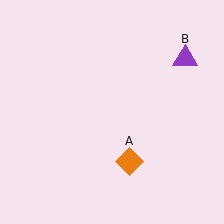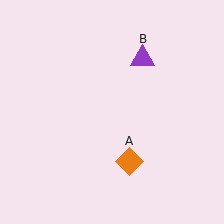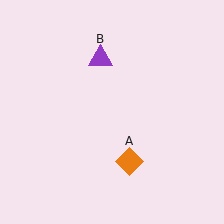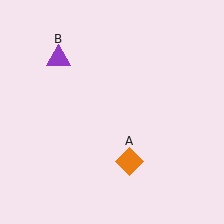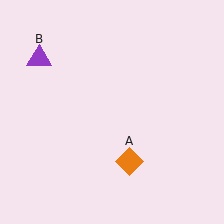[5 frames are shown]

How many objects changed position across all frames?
1 object changed position: purple triangle (object B).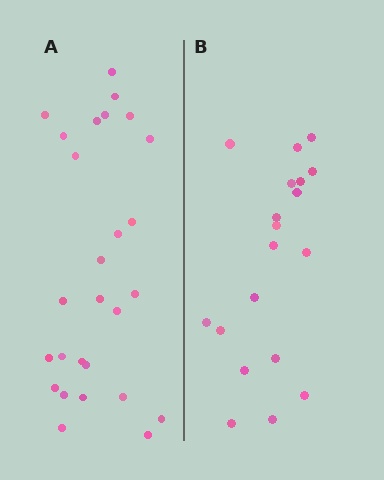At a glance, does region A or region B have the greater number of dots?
Region A (the left region) has more dots.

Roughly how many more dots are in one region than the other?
Region A has roughly 8 or so more dots than region B.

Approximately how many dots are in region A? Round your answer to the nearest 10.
About 30 dots. (The exact count is 27, which rounds to 30.)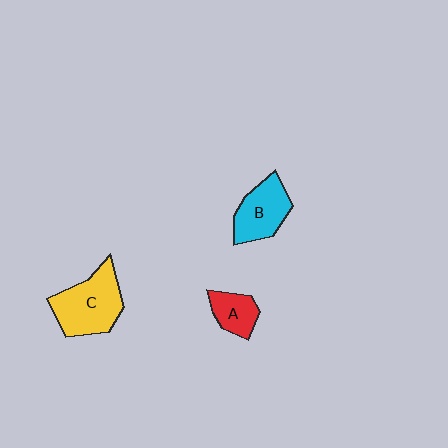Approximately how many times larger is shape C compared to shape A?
Approximately 2.1 times.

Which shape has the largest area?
Shape C (yellow).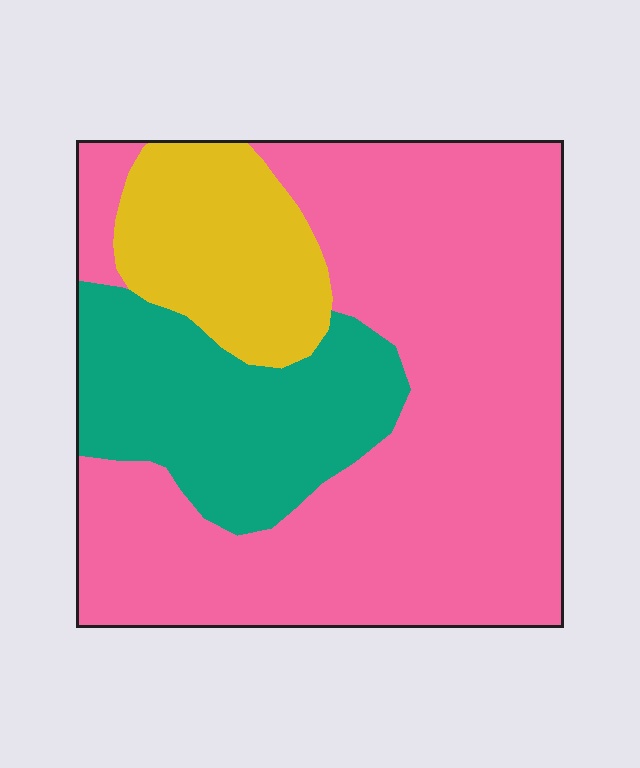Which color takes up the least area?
Yellow, at roughly 15%.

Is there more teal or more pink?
Pink.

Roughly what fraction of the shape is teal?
Teal covers around 20% of the shape.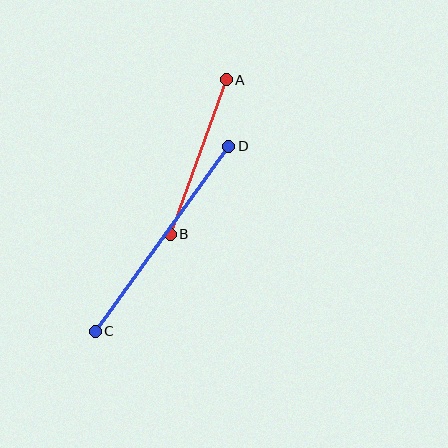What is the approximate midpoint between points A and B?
The midpoint is at approximately (198, 157) pixels.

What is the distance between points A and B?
The distance is approximately 164 pixels.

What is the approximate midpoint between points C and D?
The midpoint is at approximately (162, 239) pixels.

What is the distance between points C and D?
The distance is approximately 228 pixels.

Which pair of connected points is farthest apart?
Points C and D are farthest apart.